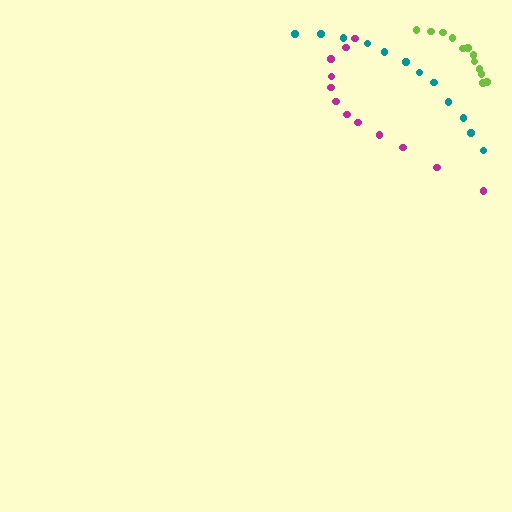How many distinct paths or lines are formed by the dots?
There are 3 distinct paths.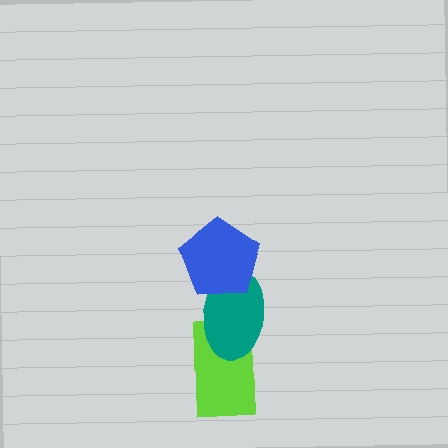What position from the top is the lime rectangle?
The lime rectangle is 3rd from the top.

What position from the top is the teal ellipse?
The teal ellipse is 2nd from the top.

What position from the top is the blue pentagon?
The blue pentagon is 1st from the top.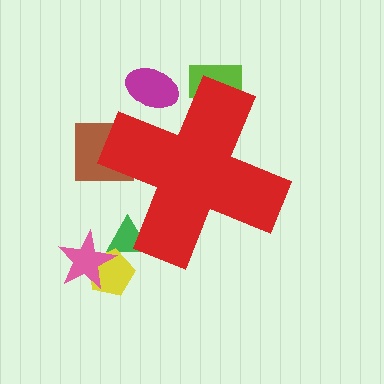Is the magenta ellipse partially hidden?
Yes, the magenta ellipse is partially hidden behind the red cross.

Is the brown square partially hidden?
Yes, the brown square is partially hidden behind the red cross.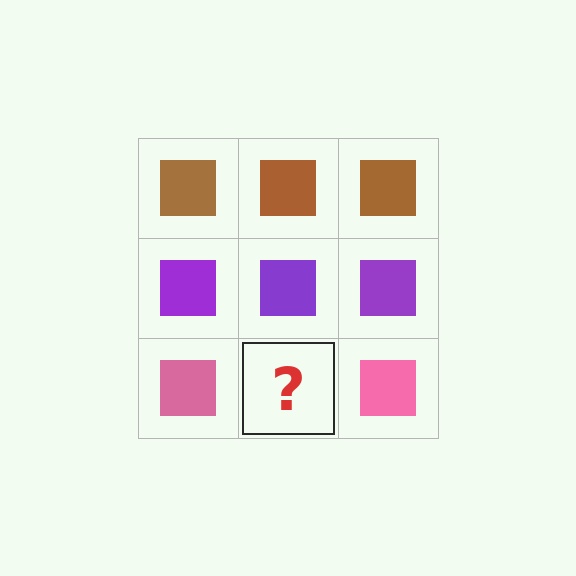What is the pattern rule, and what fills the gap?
The rule is that each row has a consistent color. The gap should be filled with a pink square.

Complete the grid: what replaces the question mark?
The question mark should be replaced with a pink square.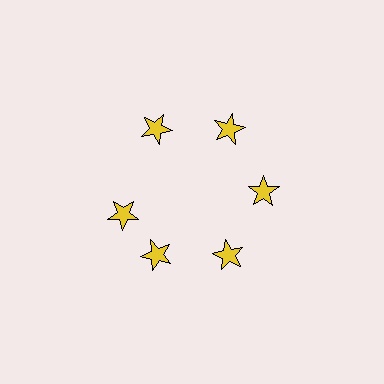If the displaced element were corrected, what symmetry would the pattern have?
It would have 6-fold rotational symmetry — the pattern would map onto itself every 60 degrees.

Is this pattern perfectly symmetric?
No. The 6 yellow stars are arranged in a ring, but one element near the 9 o'clock position is rotated out of alignment along the ring, breaking the 6-fold rotational symmetry.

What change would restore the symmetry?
The symmetry would be restored by rotating it back into even spacing with its neighbors so that all 6 stars sit at equal angles and equal distance from the center.